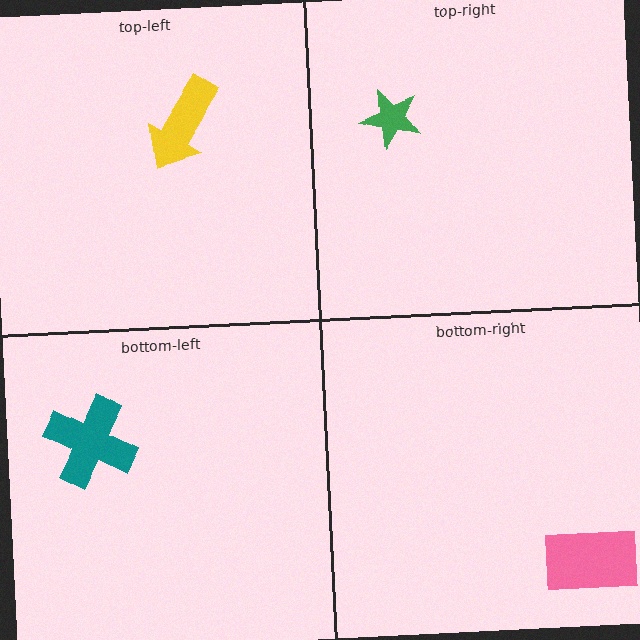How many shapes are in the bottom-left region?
1.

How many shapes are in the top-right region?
1.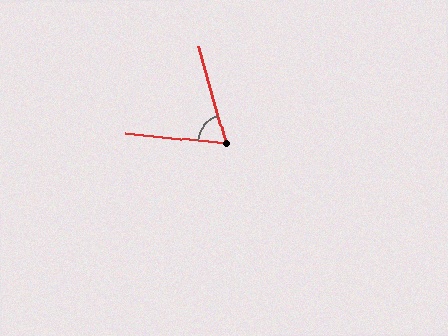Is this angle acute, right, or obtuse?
It is acute.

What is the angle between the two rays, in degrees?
Approximately 68 degrees.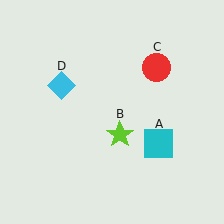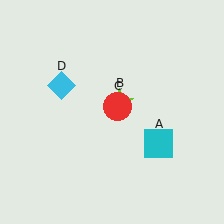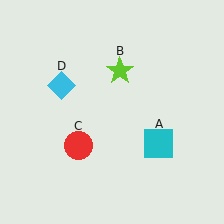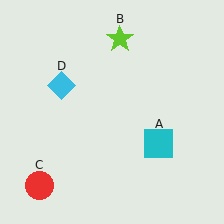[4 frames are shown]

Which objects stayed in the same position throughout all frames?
Cyan square (object A) and cyan diamond (object D) remained stationary.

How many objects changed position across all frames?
2 objects changed position: lime star (object B), red circle (object C).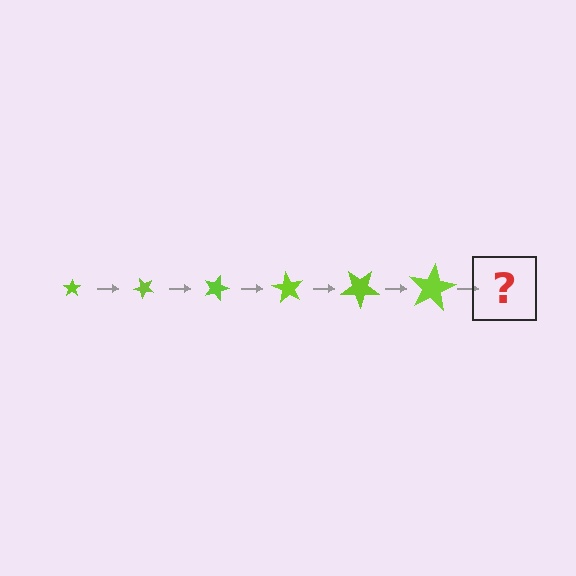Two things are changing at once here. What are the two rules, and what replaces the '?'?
The two rules are that the star grows larger each step and it rotates 45 degrees each step. The '?' should be a star, larger than the previous one and rotated 270 degrees from the start.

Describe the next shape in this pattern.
It should be a star, larger than the previous one and rotated 270 degrees from the start.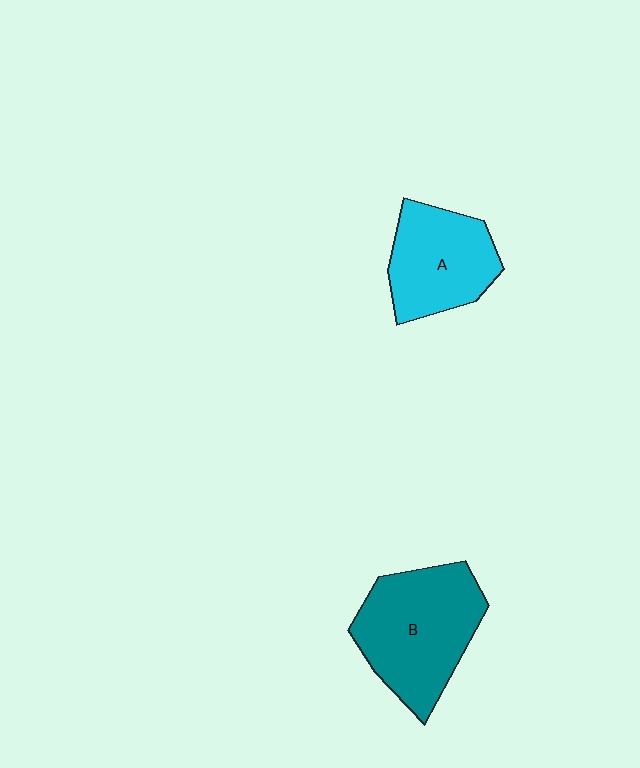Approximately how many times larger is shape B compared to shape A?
Approximately 1.3 times.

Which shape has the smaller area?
Shape A (cyan).